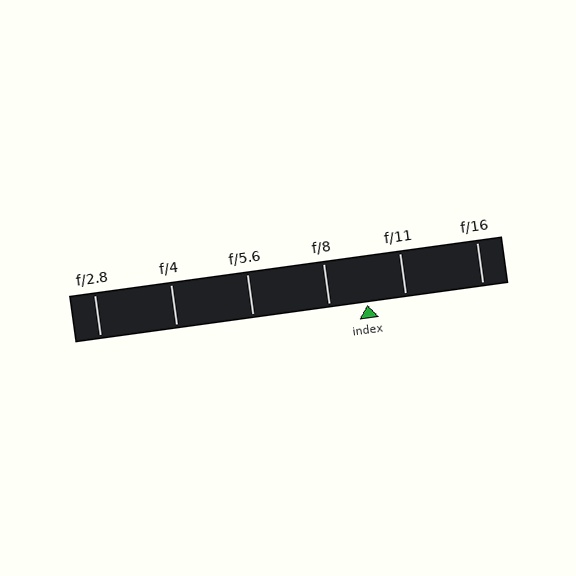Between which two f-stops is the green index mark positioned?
The index mark is between f/8 and f/11.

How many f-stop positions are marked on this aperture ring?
There are 6 f-stop positions marked.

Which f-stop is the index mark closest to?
The index mark is closest to f/8.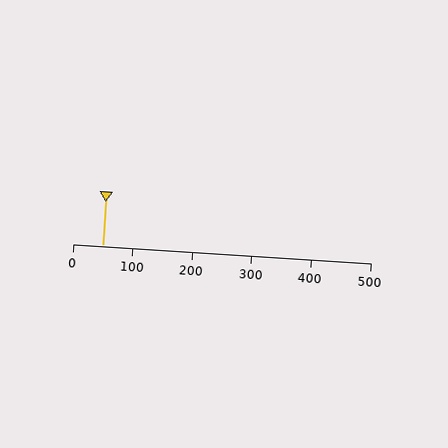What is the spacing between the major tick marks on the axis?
The major ticks are spaced 100 apart.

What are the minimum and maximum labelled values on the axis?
The axis runs from 0 to 500.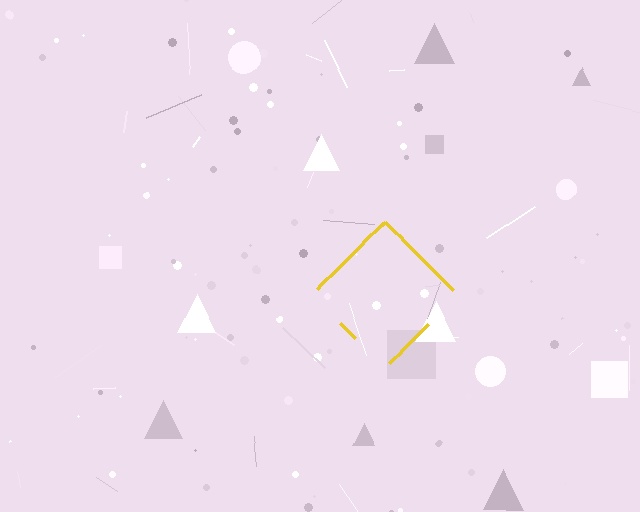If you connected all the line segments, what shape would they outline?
They would outline a diamond.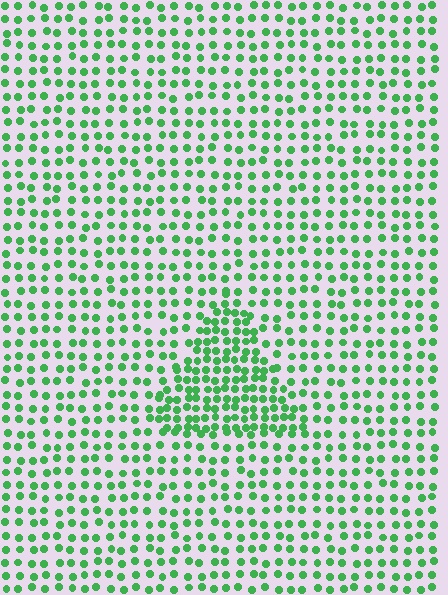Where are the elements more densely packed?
The elements are more densely packed inside the triangle boundary.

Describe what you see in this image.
The image contains small green elements arranged at two different densities. A triangle-shaped region is visible where the elements are more densely packed than the surrounding area.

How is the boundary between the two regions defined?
The boundary is defined by a change in element density (approximately 1.8x ratio). All elements are the same color, size, and shape.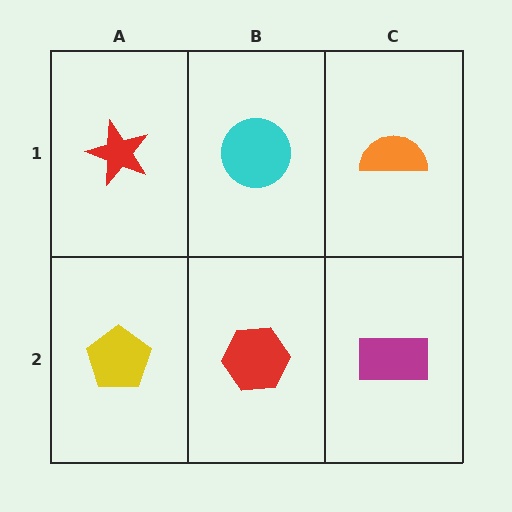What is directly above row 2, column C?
An orange semicircle.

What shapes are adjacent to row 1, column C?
A magenta rectangle (row 2, column C), a cyan circle (row 1, column B).